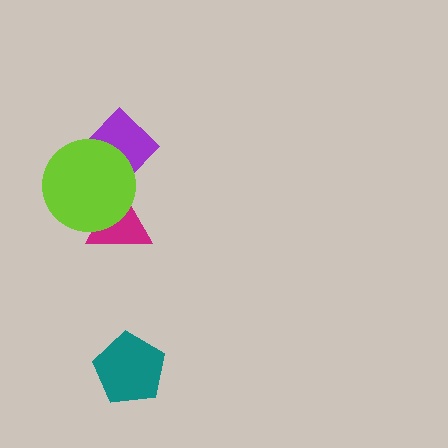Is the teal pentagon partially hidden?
No, no other shape covers it.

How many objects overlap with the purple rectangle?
2 objects overlap with the purple rectangle.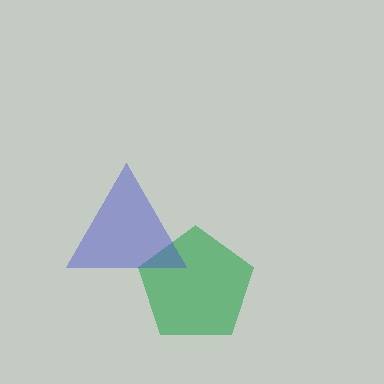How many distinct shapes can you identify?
There are 2 distinct shapes: a green pentagon, a blue triangle.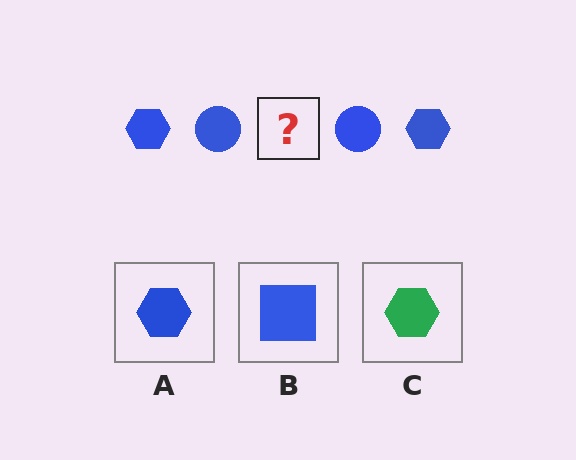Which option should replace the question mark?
Option A.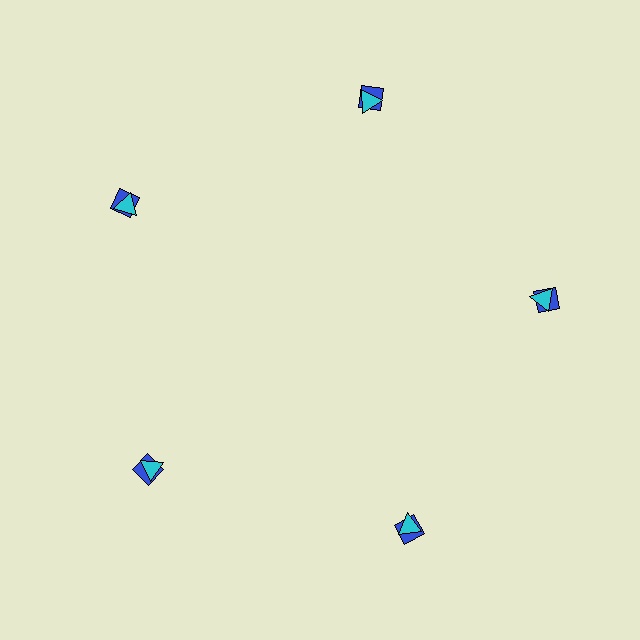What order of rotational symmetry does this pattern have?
This pattern has 5-fold rotational symmetry.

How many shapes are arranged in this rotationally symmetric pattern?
There are 10 shapes, arranged in 5 groups of 2.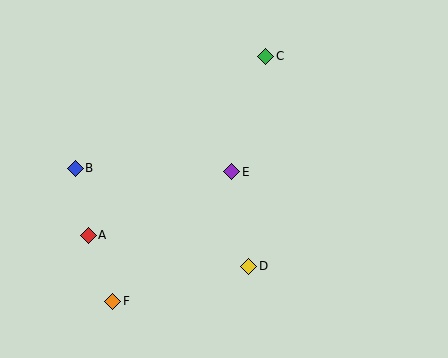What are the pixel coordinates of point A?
Point A is at (88, 235).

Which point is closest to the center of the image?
Point E at (232, 172) is closest to the center.